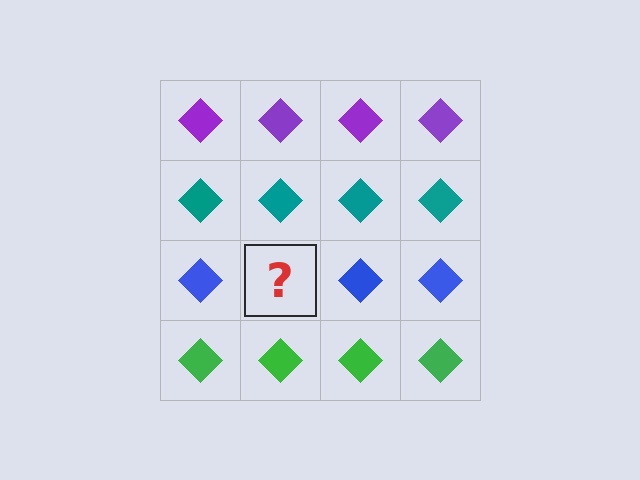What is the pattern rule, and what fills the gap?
The rule is that each row has a consistent color. The gap should be filled with a blue diamond.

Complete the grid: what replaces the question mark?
The question mark should be replaced with a blue diamond.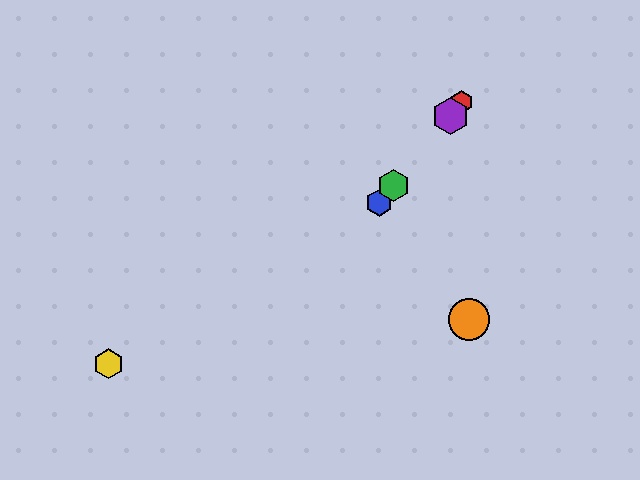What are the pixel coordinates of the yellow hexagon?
The yellow hexagon is at (109, 364).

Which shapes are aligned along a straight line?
The red hexagon, the blue hexagon, the green hexagon, the purple hexagon are aligned along a straight line.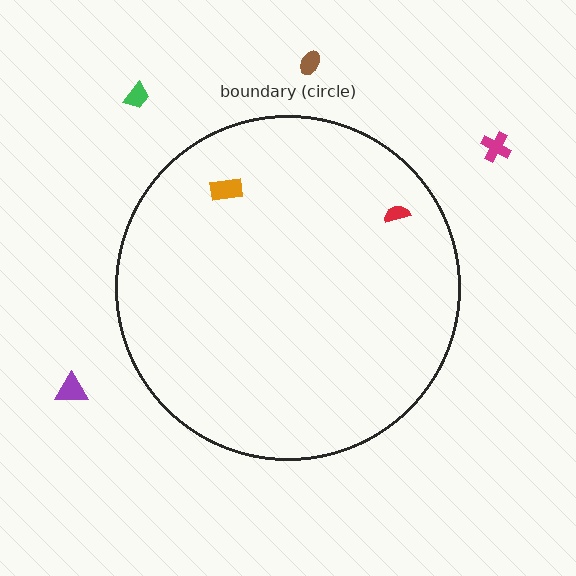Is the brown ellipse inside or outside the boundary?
Outside.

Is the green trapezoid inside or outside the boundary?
Outside.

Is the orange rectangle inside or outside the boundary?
Inside.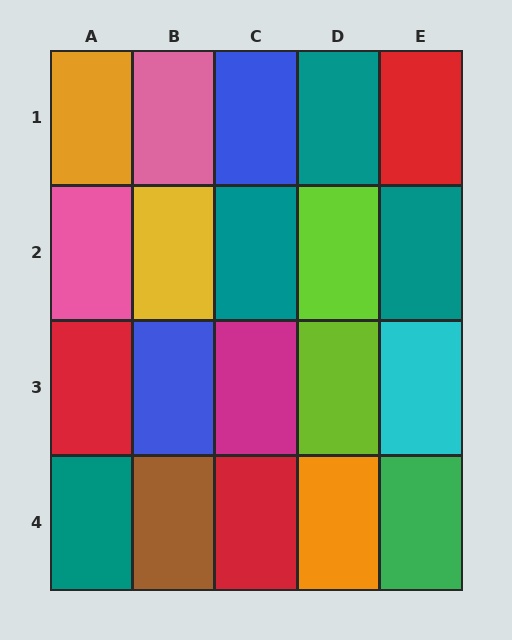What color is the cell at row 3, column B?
Blue.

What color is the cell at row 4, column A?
Teal.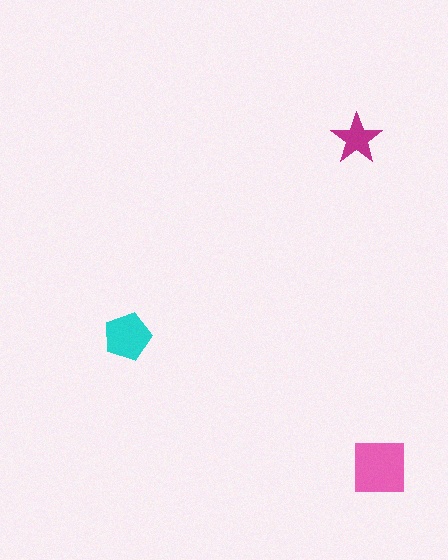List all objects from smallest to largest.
The magenta star, the cyan pentagon, the pink square.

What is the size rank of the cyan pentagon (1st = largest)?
2nd.